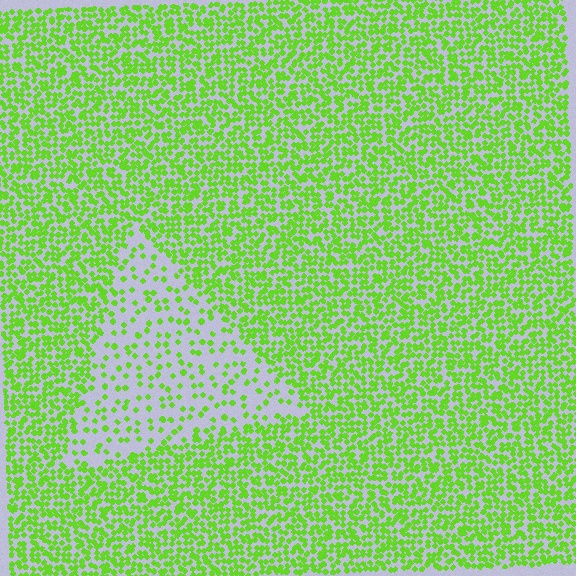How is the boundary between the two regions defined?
The boundary is defined by a change in element density (approximately 2.8x ratio). All elements are the same color, size, and shape.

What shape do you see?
I see a triangle.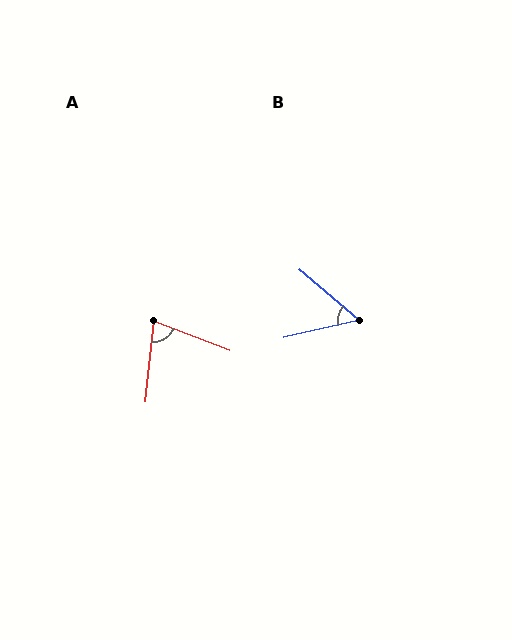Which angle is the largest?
A, at approximately 75 degrees.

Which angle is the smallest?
B, at approximately 53 degrees.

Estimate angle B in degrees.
Approximately 53 degrees.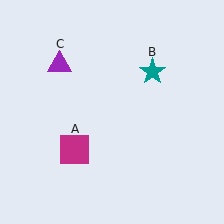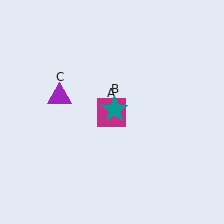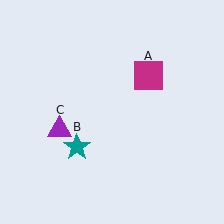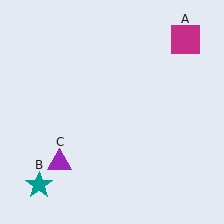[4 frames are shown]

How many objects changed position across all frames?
3 objects changed position: magenta square (object A), teal star (object B), purple triangle (object C).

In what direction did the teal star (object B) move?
The teal star (object B) moved down and to the left.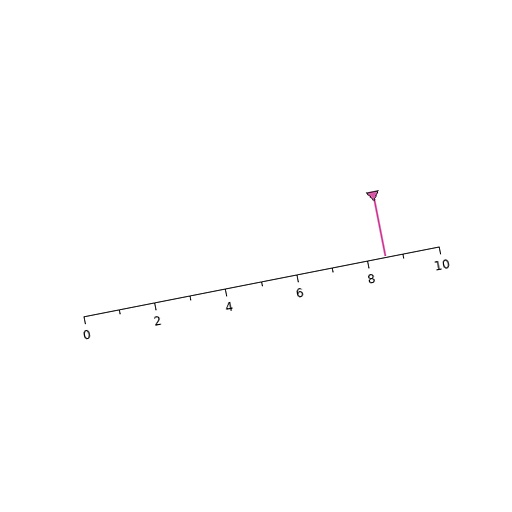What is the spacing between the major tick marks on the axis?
The major ticks are spaced 2 apart.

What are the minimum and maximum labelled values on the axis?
The axis runs from 0 to 10.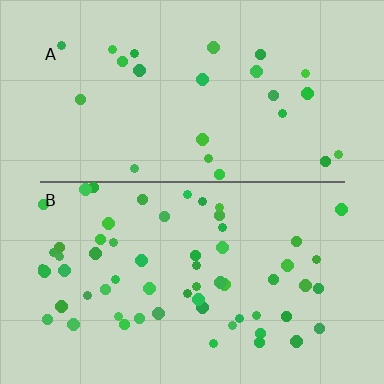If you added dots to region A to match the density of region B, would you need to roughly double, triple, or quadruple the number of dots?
Approximately double.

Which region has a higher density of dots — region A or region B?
B (the bottom).